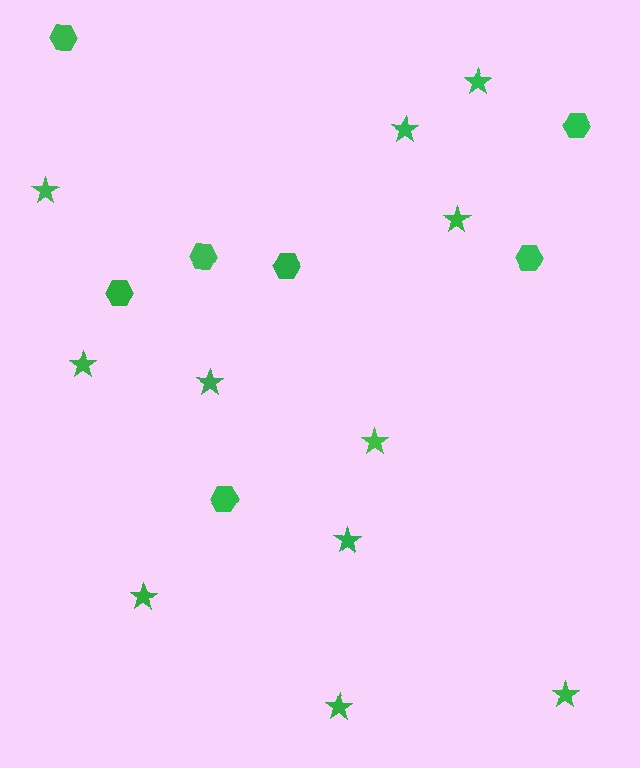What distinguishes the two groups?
There are 2 groups: one group of hexagons (7) and one group of stars (11).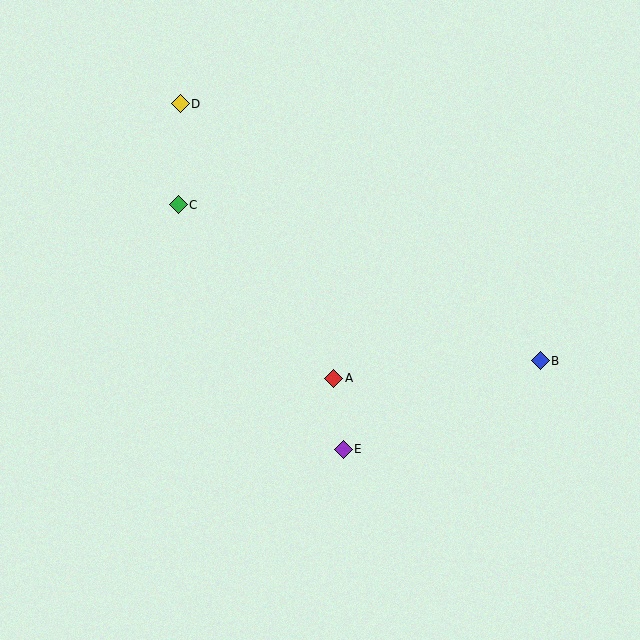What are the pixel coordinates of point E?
Point E is at (343, 449).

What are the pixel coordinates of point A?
Point A is at (334, 378).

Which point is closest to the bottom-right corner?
Point B is closest to the bottom-right corner.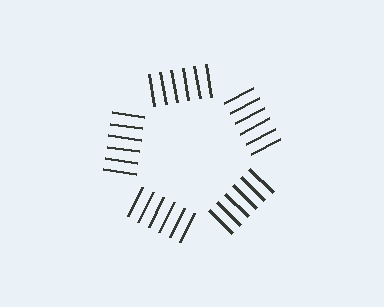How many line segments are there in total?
30 — 6 along each of the 5 edges.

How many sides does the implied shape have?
5 sides — the line-ends trace a pentagon.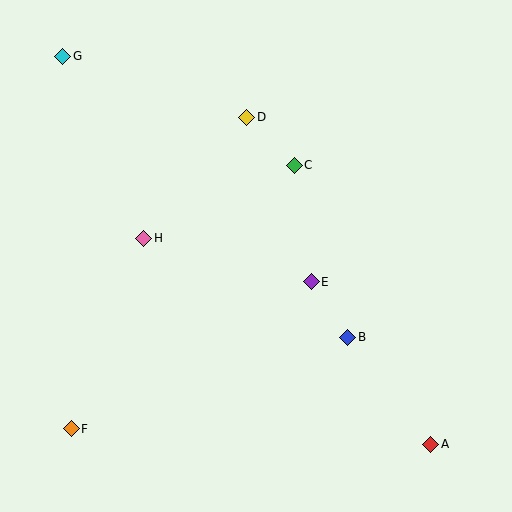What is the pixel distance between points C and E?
The distance between C and E is 118 pixels.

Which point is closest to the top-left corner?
Point G is closest to the top-left corner.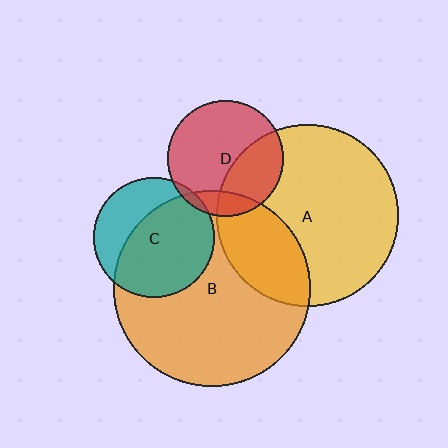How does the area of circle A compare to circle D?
Approximately 2.4 times.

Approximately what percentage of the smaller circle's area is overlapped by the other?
Approximately 25%.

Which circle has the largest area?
Circle B (orange).